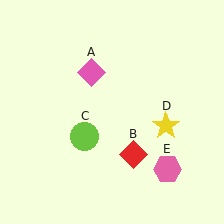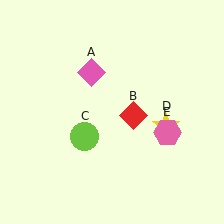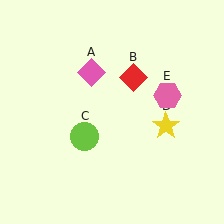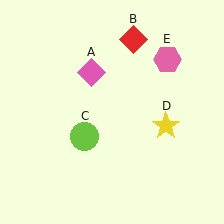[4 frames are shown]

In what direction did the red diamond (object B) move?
The red diamond (object B) moved up.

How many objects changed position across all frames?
2 objects changed position: red diamond (object B), pink hexagon (object E).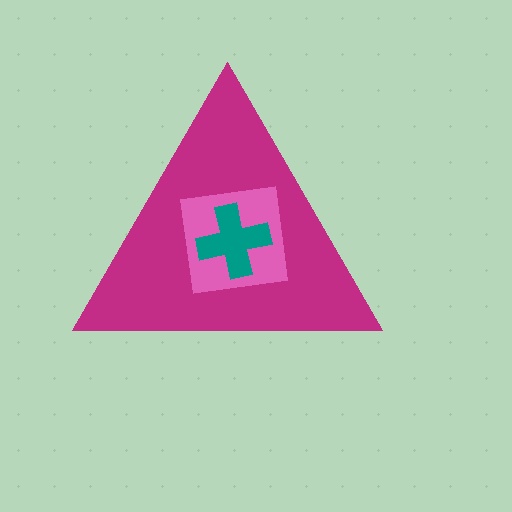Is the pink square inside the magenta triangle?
Yes.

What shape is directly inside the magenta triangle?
The pink square.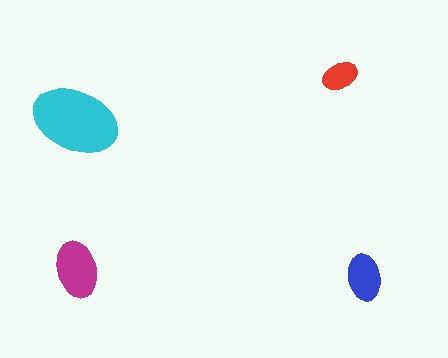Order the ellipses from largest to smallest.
the cyan one, the magenta one, the blue one, the red one.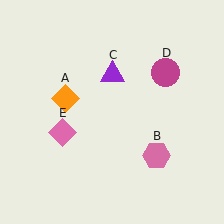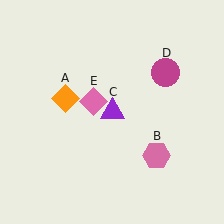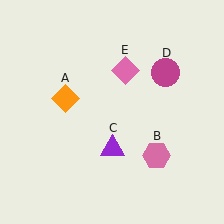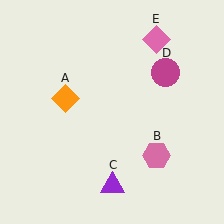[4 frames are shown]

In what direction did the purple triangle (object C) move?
The purple triangle (object C) moved down.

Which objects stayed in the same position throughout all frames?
Orange diamond (object A) and pink hexagon (object B) and magenta circle (object D) remained stationary.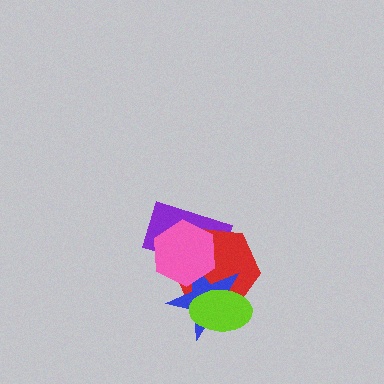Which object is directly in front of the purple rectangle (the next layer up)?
The red hexagon is directly in front of the purple rectangle.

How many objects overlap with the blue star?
4 objects overlap with the blue star.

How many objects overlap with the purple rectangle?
3 objects overlap with the purple rectangle.